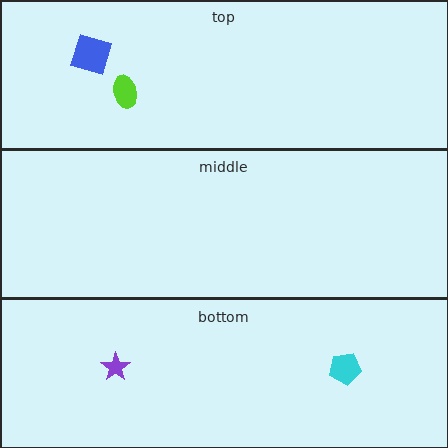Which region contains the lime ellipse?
The top region.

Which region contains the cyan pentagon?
The bottom region.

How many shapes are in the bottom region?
2.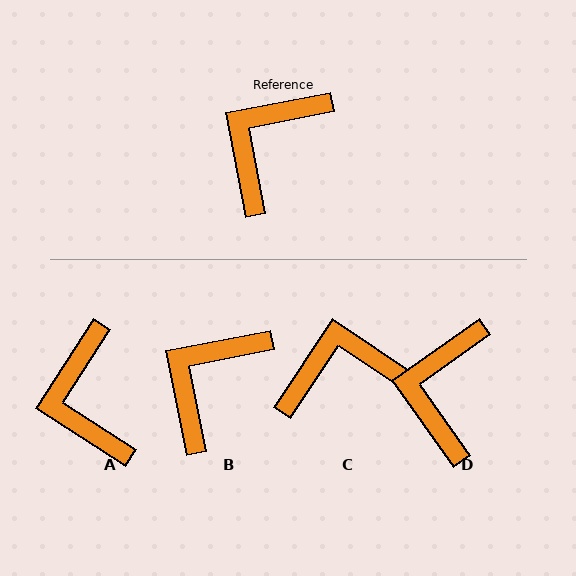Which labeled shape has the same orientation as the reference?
B.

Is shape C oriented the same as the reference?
No, it is off by about 45 degrees.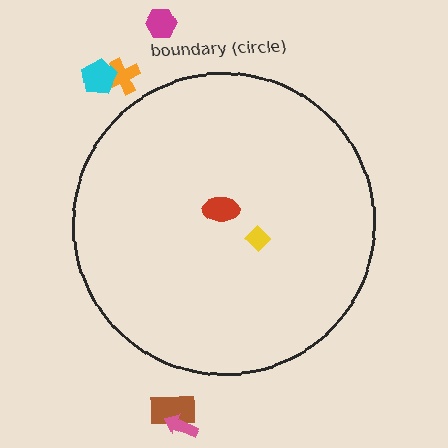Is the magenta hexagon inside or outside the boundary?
Outside.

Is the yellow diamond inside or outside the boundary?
Inside.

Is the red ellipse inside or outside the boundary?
Inside.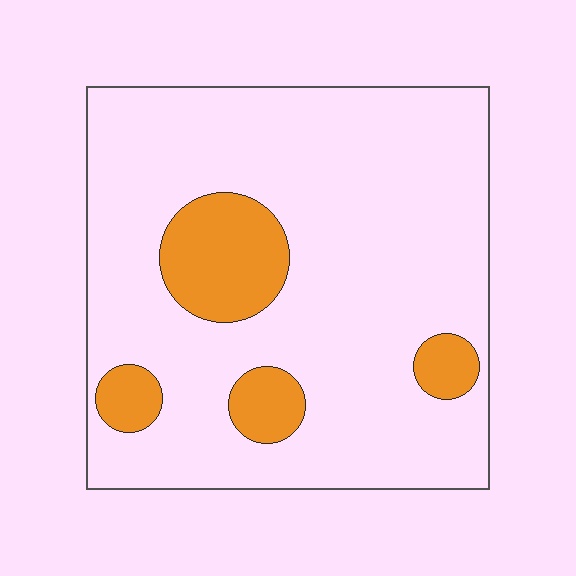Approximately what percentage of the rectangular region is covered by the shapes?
Approximately 15%.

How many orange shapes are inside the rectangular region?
4.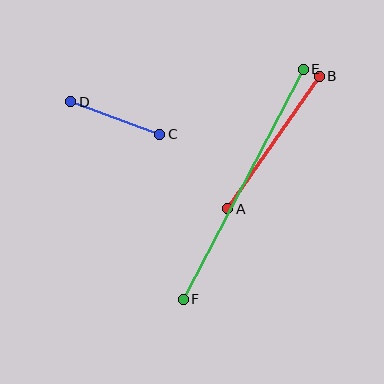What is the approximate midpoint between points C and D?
The midpoint is at approximately (115, 118) pixels.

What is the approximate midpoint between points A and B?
The midpoint is at approximately (273, 143) pixels.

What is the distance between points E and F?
The distance is approximately 260 pixels.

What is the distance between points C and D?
The distance is approximately 94 pixels.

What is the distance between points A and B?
The distance is approximately 161 pixels.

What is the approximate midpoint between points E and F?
The midpoint is at approximately (243, 184) pixels.